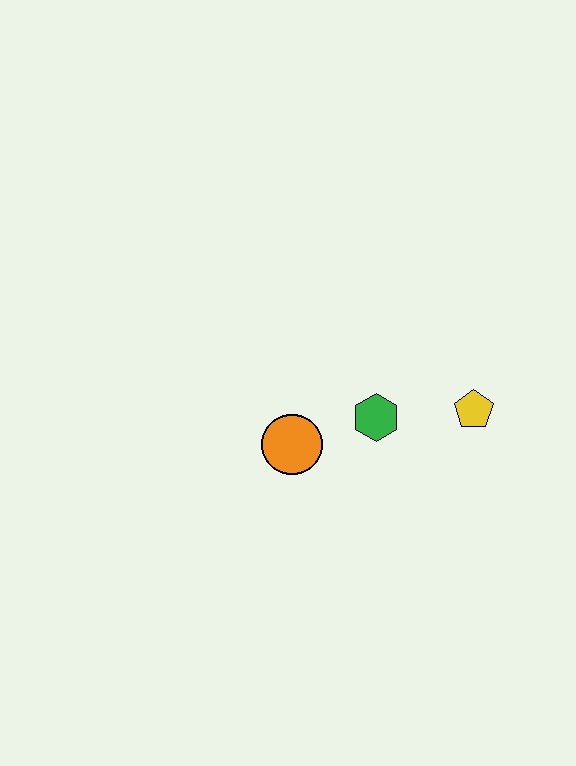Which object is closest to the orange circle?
The green hexagon is closest to the orange circle.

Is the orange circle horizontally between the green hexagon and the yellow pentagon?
No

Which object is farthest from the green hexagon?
The yellow pentagon is farthest from the green hexagon.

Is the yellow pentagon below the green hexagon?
No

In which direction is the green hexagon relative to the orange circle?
The green hexagon is to the right of the orange circle.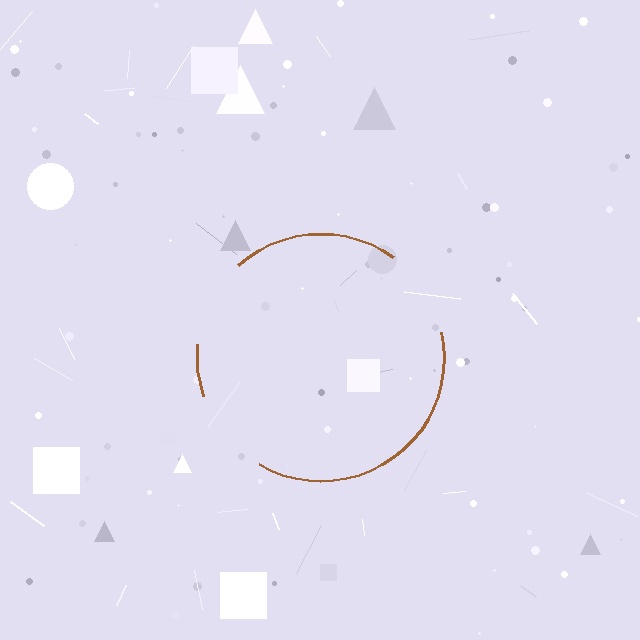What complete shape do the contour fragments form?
The contour fragments form a circle.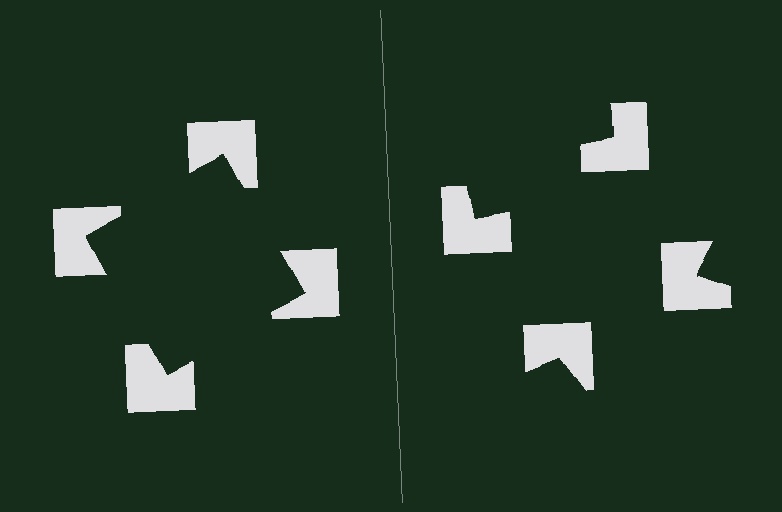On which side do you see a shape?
An illusory square appears on the left side. On the right side the wedge cuts are rotated, so no coherent shape forms.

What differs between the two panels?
The notched squares are positioned identically on both sides; only the wedge orientations differ. On the left they align to a square; on the right they are misaligned.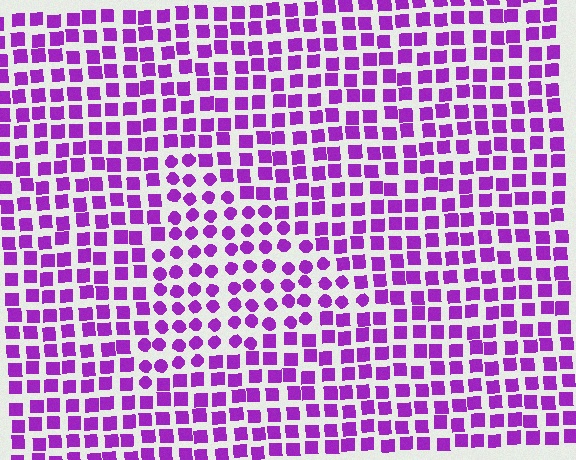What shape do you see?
I see a triangle.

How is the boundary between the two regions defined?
The boundary is defined by a change in element shape: circles inside vs. squares outside. All elements share the same color and spacing.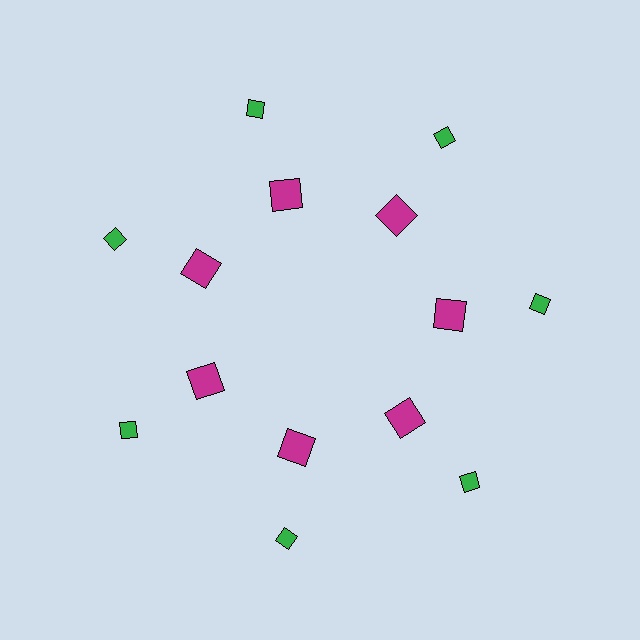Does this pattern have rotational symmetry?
Yes, this pattern has 7-fold rotational symmetry. It looks the same after rotating 51 degrees around the center.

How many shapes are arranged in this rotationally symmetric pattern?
There are 14 shapes, arranged in 7 groups of 2.